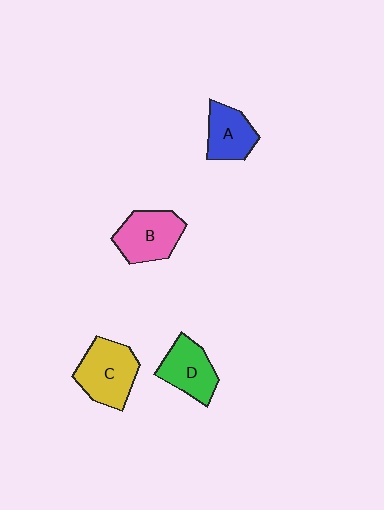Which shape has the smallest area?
Shape A (blue).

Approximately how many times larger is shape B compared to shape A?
Approximately 1.3 times.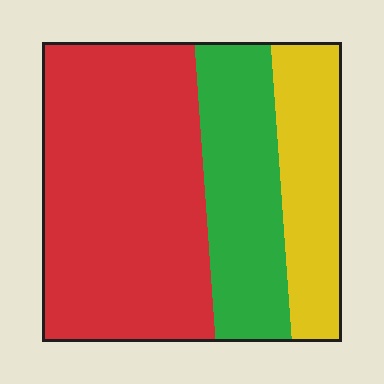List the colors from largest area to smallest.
From largest to smallest: red, green, yellow.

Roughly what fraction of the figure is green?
Green takes up between a quarter and a half of the figure.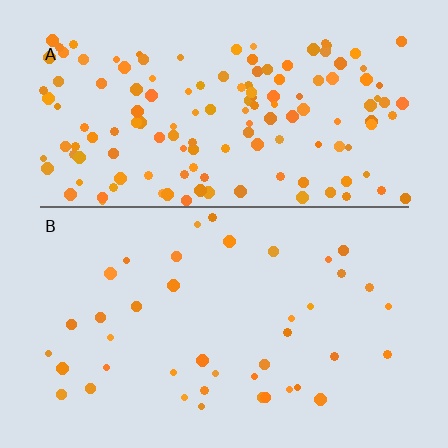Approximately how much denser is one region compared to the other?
Approximately 3.5× — region A over region B.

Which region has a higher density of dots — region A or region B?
A (the top).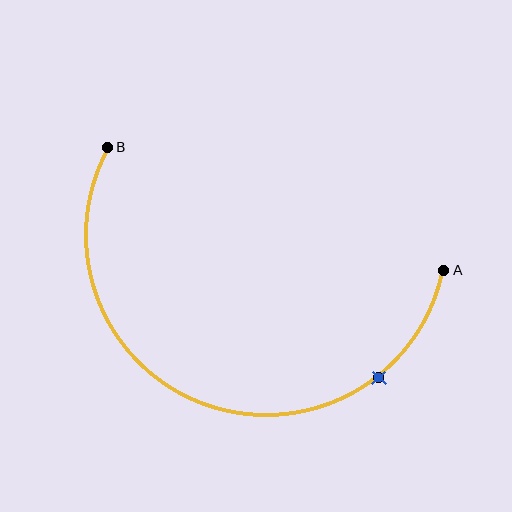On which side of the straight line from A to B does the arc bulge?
The arc bulges below the straight line connecting A and B.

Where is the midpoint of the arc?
The arc midpoint is the point on the curve farthest from the straight line joining A and B. It sits below that line.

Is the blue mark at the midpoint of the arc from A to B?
No. The blue mark lies on the arc but is closer to endpoint A. The arc midpoint would be at the point on the curve equidistant along the arc from both A and B.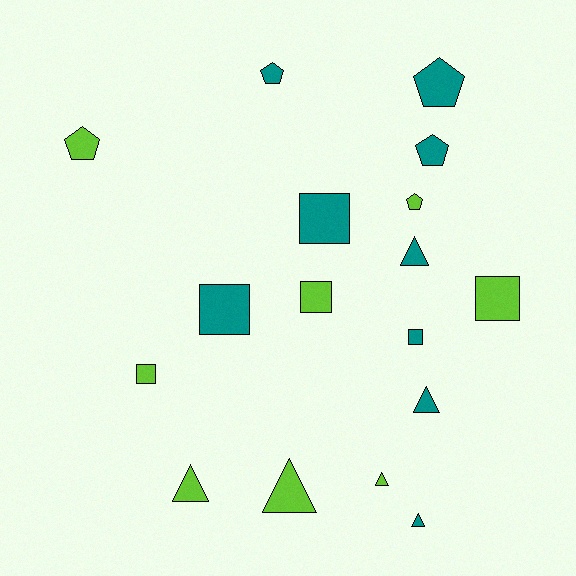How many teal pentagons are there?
There are 3 teal pentagons.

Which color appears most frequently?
Teal, with 9 objects.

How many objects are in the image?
There are 17 objects.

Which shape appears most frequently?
Square, with 6 objects.